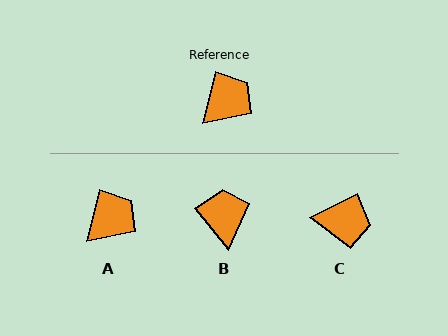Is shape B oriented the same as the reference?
No, it is off by about 54 degrees.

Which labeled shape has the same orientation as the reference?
A.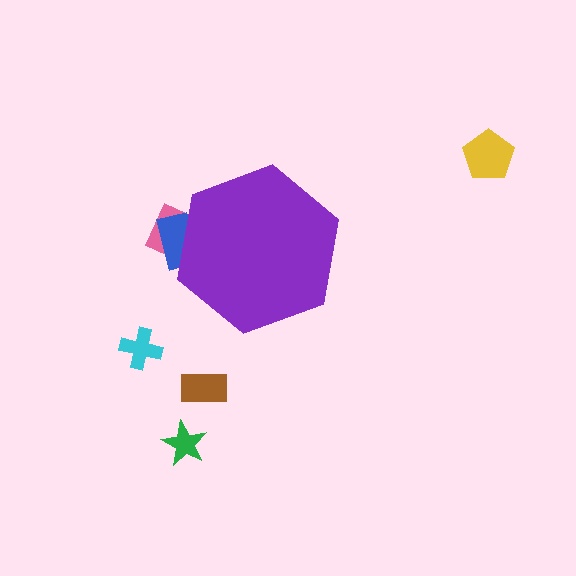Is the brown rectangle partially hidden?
No, the brown rectangle is fully visible.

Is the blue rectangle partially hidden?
Yes, the blue rectangle is partially hidden behind the purple hexagon.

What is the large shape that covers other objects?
A purple hexagon.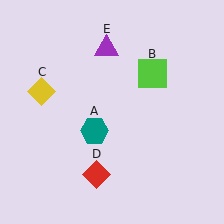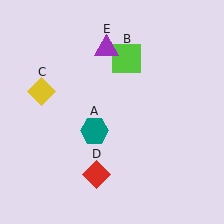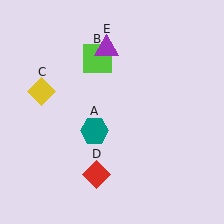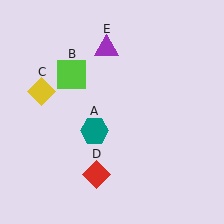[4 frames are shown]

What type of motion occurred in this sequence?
The lime square (object B) rotated counterclockwise around the center of the scene.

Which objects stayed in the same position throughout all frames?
Teal hexagon (object A) and yellow diamond (object C) and red diamond (object D) and purple triangle (object E) remained stationary.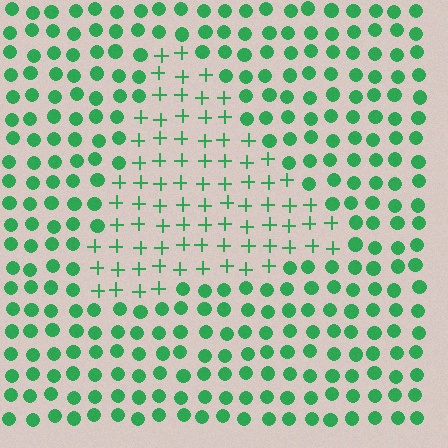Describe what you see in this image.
The image is filled with small green elements arranged in a uniform grid. A triangle-shaped region contains plus signs, while the surrounding area contains circles. The boundary is defined purely by the change in element shape.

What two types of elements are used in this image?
The image uses plus signs inside the triangle region and circles outside it.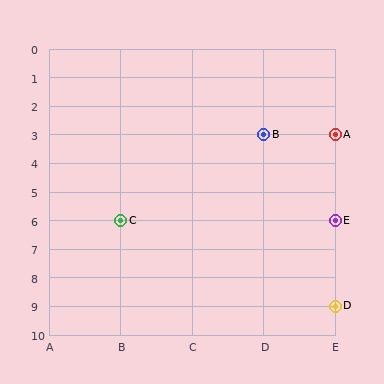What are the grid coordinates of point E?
Point E is at grid coordinates (E, 6).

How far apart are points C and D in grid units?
Points C and D are 3 columns and 3 rows apart (about 4.2 grid units diagonally).